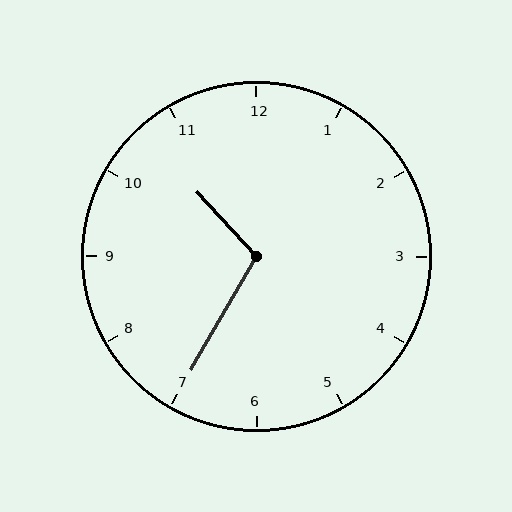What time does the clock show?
10:35.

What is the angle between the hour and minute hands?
Approximately 108 degrees.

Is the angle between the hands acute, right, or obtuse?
It is obtuse.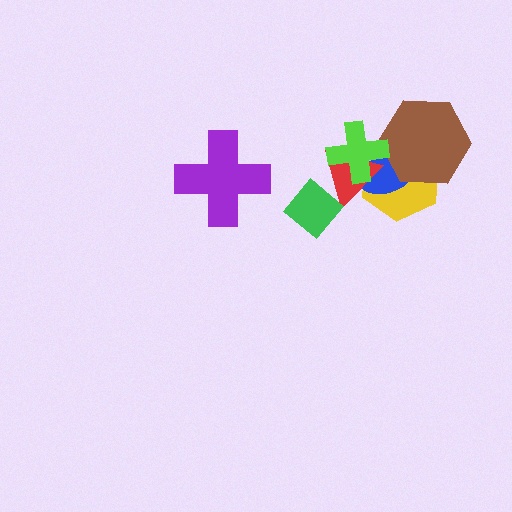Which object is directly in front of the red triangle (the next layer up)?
The lime cross is directly in front of the red triangle.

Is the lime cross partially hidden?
No, no other shape covers it.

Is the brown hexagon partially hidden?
Yes, it is partially covered by another shape.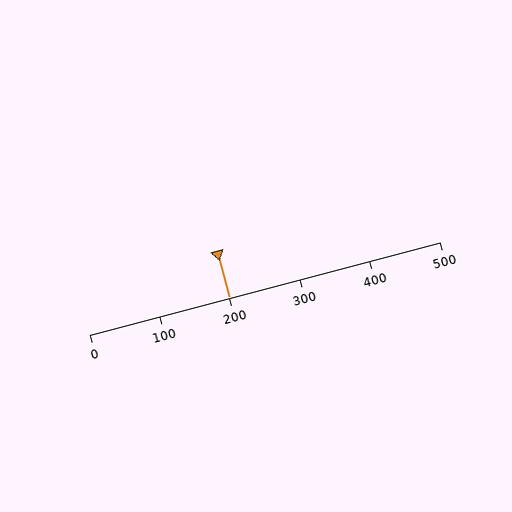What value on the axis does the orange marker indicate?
The marker indicates approximately 200.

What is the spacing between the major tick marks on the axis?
The major ticks are spaced 100 apart.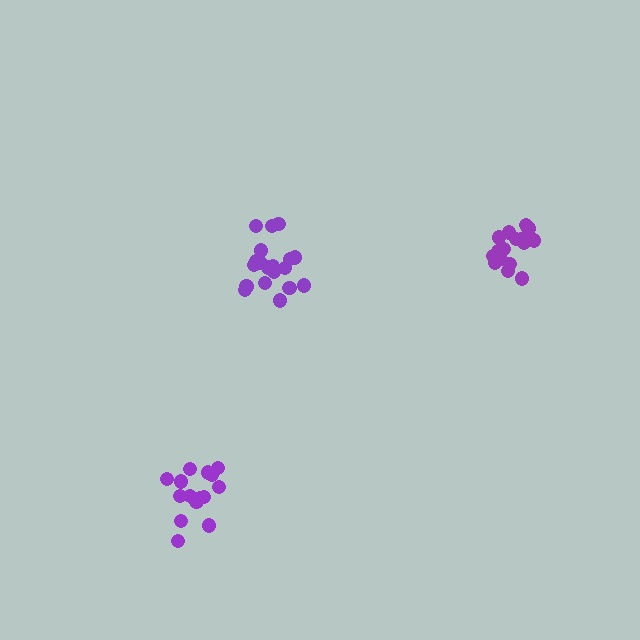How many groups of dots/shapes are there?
There are 3 groups.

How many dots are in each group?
Group 1: 15 dots, Group 2: 16 dots, Group 3: 19 dots (50 total).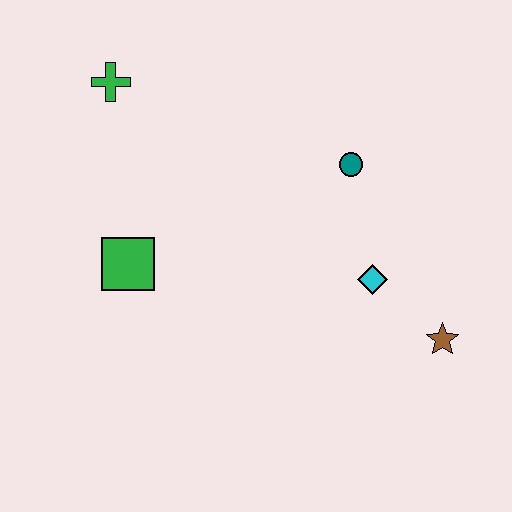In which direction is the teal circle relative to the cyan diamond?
The teal circle is above the cyan diamond.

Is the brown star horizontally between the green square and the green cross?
No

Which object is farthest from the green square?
The brown star is farthest from the green square.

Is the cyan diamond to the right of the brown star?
No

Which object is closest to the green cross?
The green square is closest to the green cross.